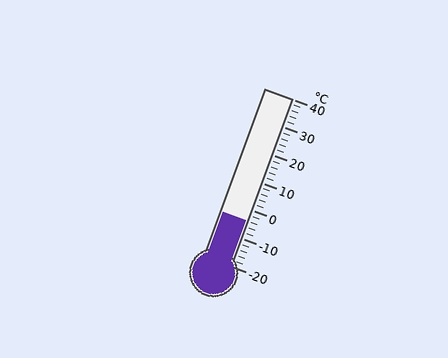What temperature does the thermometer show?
The thermometer shows approximately -4°C.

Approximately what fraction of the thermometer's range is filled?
The thermometer is filled to approximately 25% of its range.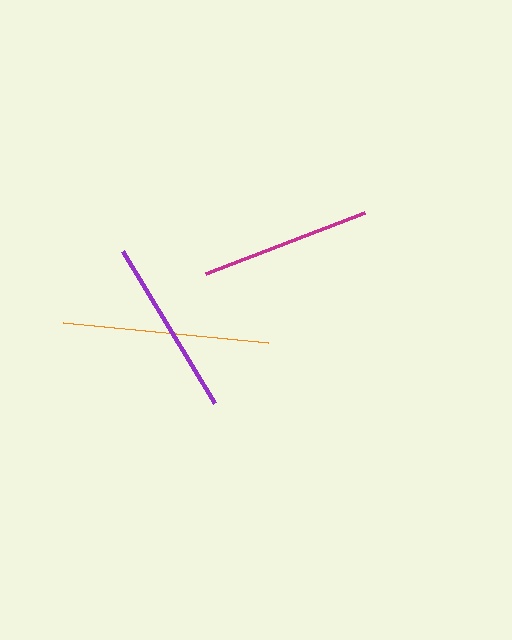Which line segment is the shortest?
The magenta line is the shortest at approximately 170 pixels.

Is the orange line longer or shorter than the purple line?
The orange line is longer than the purple line.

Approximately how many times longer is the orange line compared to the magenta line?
The orange line is approximately 1.2 times the length of the magenta line.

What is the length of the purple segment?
The purple segment is approximately 178 pixels long.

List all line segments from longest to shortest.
From longest to shortest: orange, purple, magenta.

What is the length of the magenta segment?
The magenta segment is approximately 170 pixels long.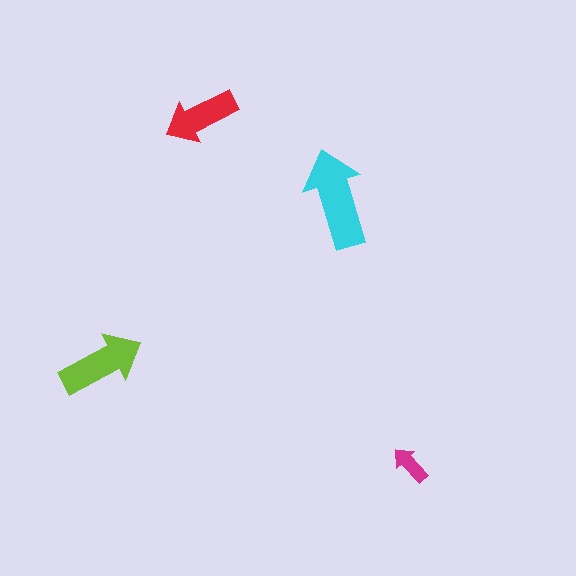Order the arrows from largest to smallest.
the cyan one, the lime one, the red one, the magenta one.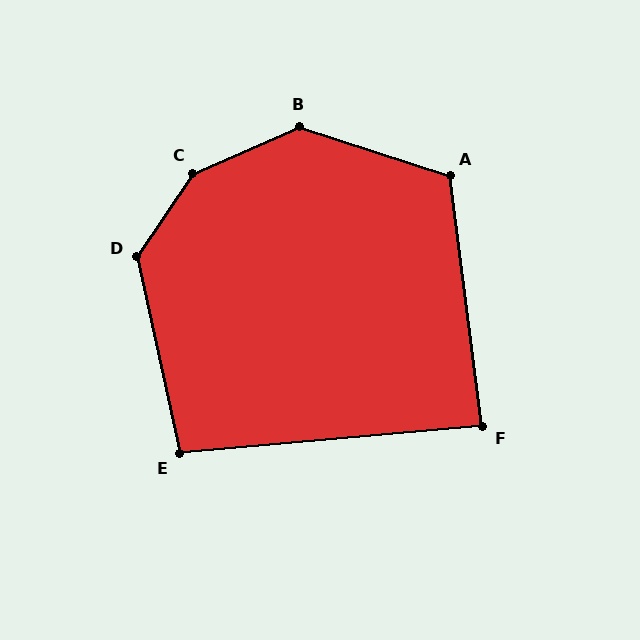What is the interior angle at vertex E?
Approximately 97 degrees (obtuse).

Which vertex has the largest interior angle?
C, at approximately 148 degrees.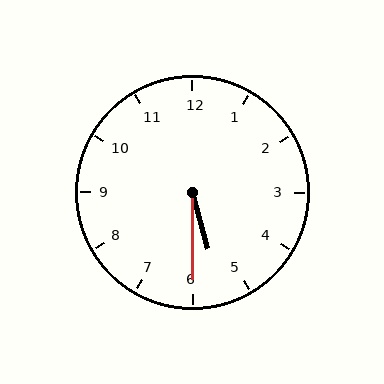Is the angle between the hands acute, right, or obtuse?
It is acute.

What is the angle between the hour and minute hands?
Approximately 15 degrees.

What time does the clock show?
5:30.